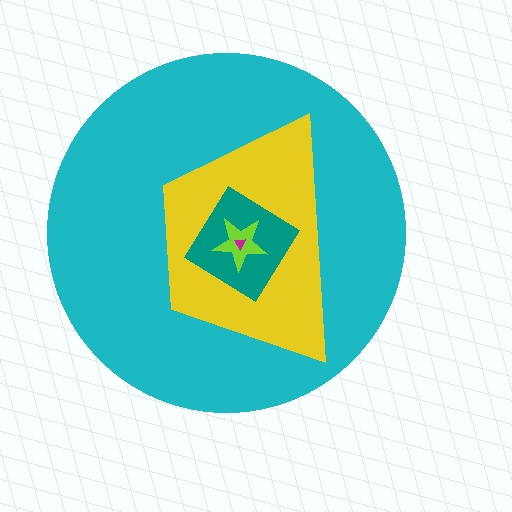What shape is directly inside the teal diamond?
The lime star.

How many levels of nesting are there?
5.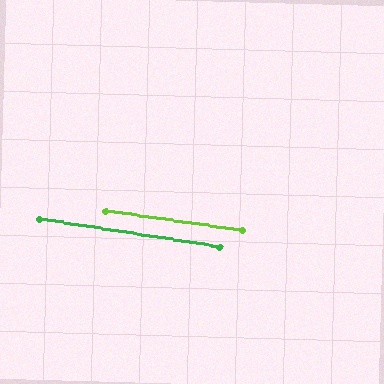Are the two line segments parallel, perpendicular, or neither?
Parallel — their directions differ by only 0.6°.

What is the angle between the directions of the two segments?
Approximately 1 degree.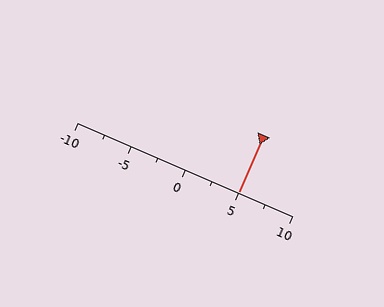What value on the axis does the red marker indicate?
The marker indicates approximately 5.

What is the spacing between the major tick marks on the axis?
The major ticks are spaced 5 apart.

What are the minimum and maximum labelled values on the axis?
The axis runs from -10 to 10.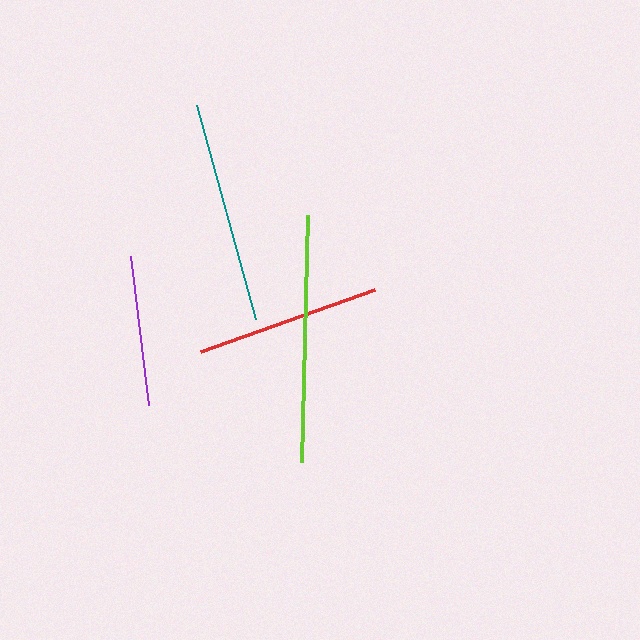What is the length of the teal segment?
The teal segment is approximately 223 pixels long.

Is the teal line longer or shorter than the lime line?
The lime line is longer than the teal line.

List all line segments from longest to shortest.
From longest to shortest: lime, teal, red, purple.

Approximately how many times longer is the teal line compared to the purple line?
The teal line is approximately 1.5 times the length of the purple line.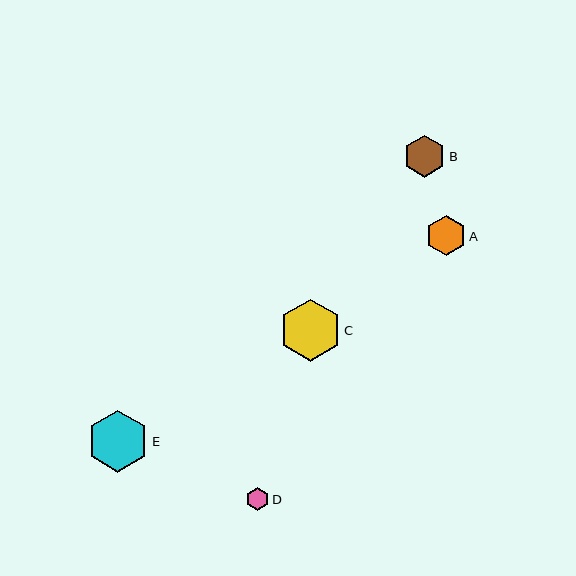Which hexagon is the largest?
Hexagon C is the largest with a size of approximately 62 pixels.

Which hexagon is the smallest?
Hexagon D is the smallest with a size of approximately 23 pixels.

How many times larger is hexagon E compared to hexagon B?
Hexagon E is approximately 1.5 times the size of hexagon B.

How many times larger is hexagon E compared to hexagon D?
Hexagon E is approximately 2.7 times the size of hexagon D.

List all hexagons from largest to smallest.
From largest to smallest: C, E, B, A, D.